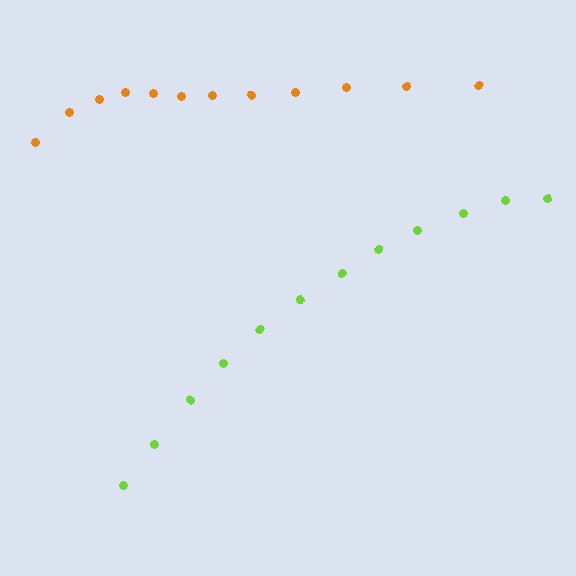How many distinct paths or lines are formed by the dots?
There are 2 distinct paths.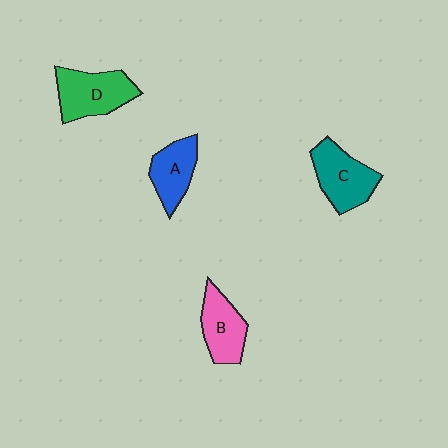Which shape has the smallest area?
Shape A (blue).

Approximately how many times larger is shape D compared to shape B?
Approximately 1.2 times.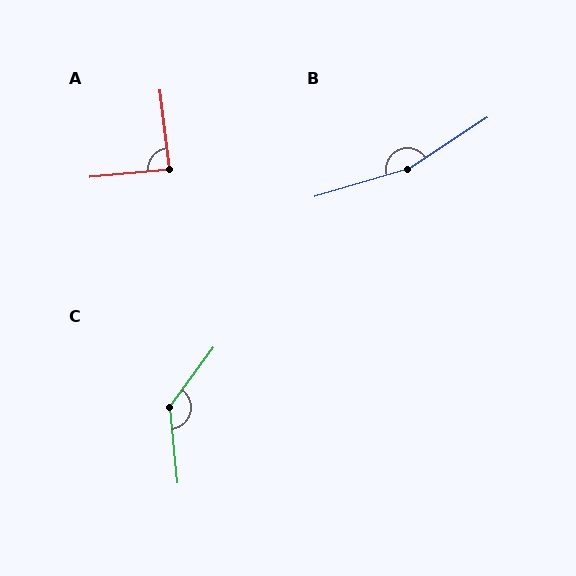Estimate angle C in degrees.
Approximately 138 degrees.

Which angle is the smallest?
A, at approximately 88 degrees.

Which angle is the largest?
B, at approximately 163 degrees.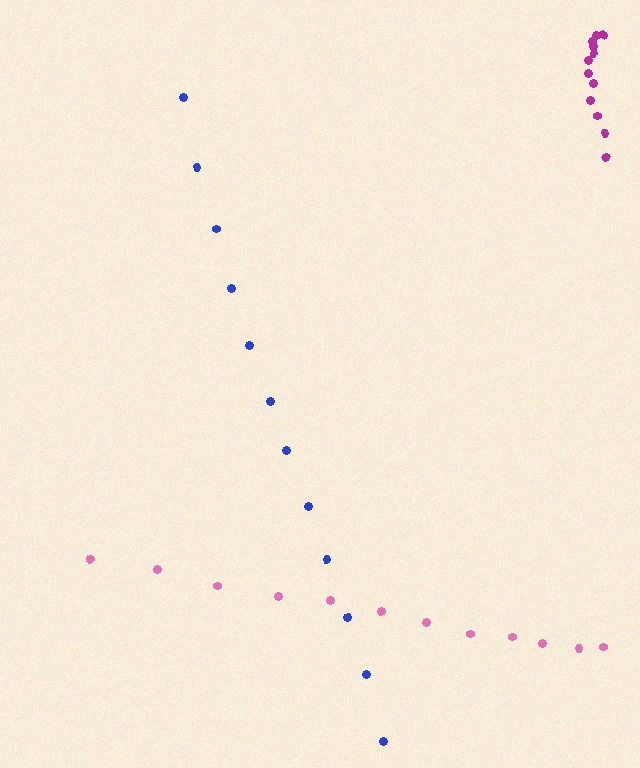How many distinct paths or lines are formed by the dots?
There are 3 distinct paths.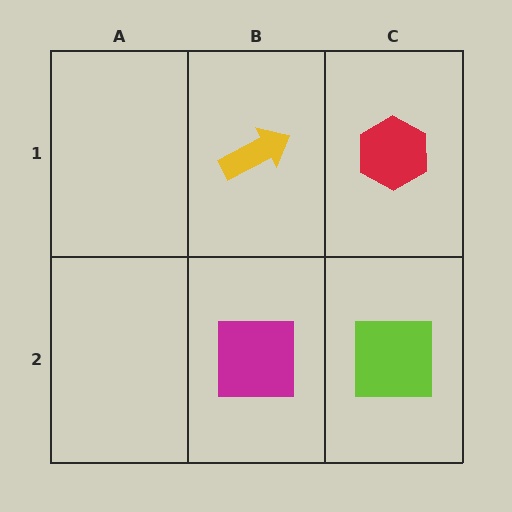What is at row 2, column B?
A magenta square.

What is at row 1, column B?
A yellow arrow.